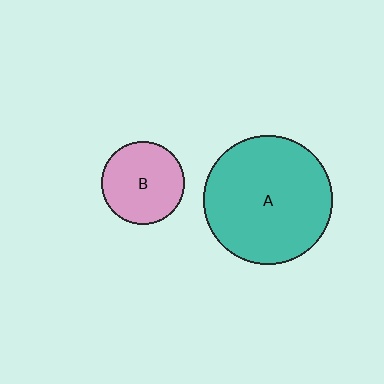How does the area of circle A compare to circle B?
Approximately 2.4 times.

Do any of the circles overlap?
No, none of the circles overlap.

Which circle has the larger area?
Circle A (teal).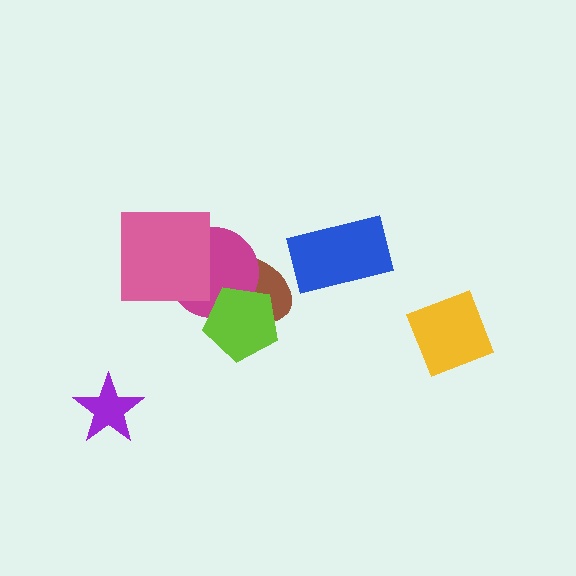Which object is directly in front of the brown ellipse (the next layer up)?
The magenta circle is directly in front of the brown ellipse.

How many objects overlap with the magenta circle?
3 objects overlap with the magenta circle.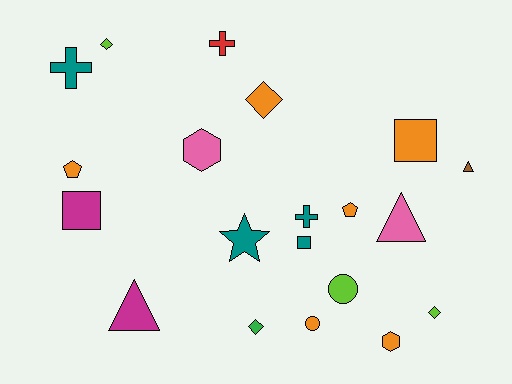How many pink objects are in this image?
There are 2 pink objects.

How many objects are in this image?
There are 20 objects.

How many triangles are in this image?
There are 3 triangles.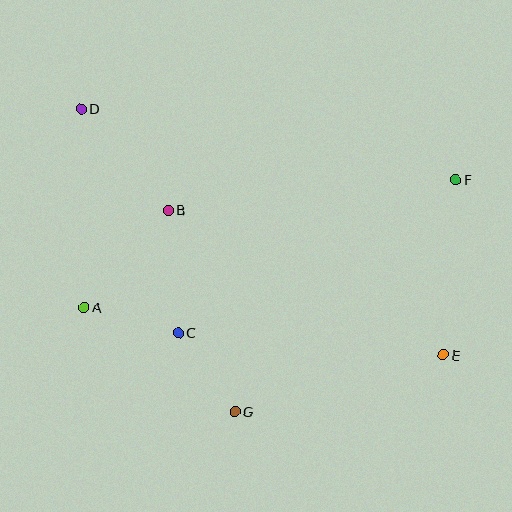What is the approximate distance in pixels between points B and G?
The distance between B and G is approximately 212 pixels.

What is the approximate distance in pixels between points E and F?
The distance between E and F is approximately 175 pixels.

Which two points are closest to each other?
Points C and G are closest to each other.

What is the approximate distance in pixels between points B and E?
The distance between B and E is approximately 311 pixels.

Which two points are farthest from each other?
Points D and E are farthest from each other.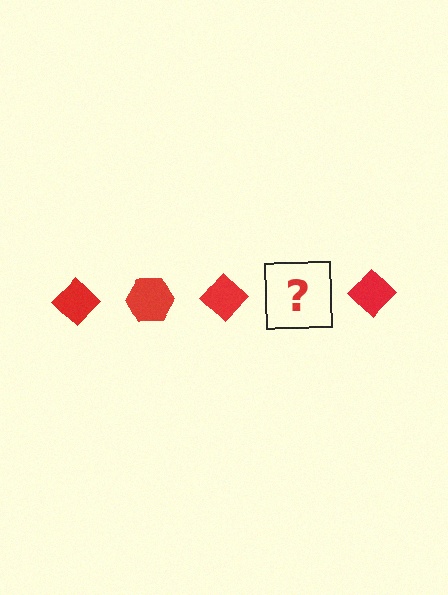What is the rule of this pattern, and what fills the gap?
The rule is that the pattern cycles through diamond, hexagon shapes in red. The gap should be filled with a red hexagon.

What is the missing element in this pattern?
The missing element is a red hexagon.